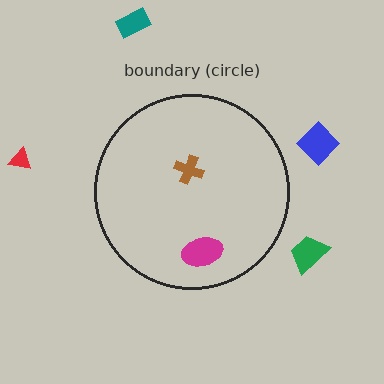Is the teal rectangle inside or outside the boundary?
Outside.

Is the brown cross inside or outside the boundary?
Inside.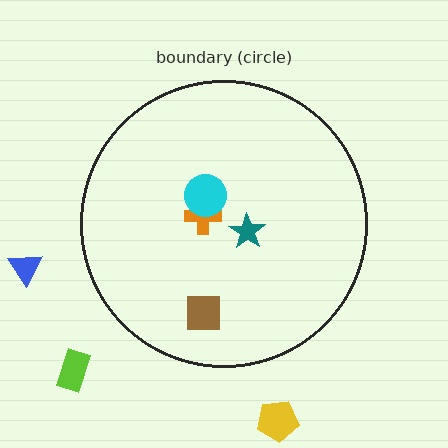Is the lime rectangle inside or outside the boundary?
Outside.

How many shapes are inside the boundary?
4 inside, 3 outside.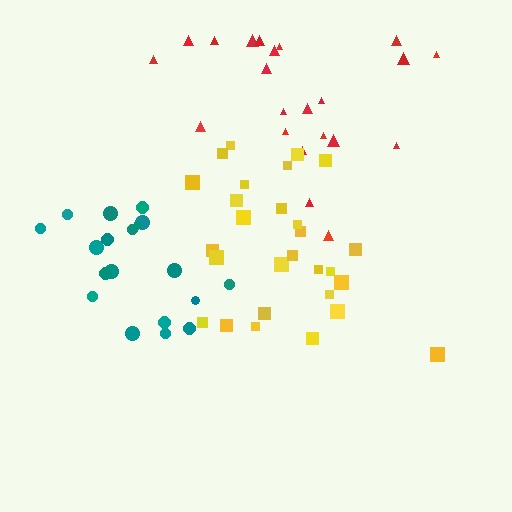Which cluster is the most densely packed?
Yellow.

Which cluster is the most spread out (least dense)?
Teal.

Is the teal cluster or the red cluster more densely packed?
Red.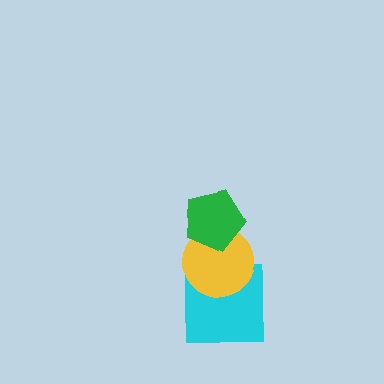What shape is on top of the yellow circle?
The green pentagon is on top of the yellow circle.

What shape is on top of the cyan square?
The yellow circle is on top of the cyan square.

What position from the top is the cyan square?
The cyan square is 3rd from the top.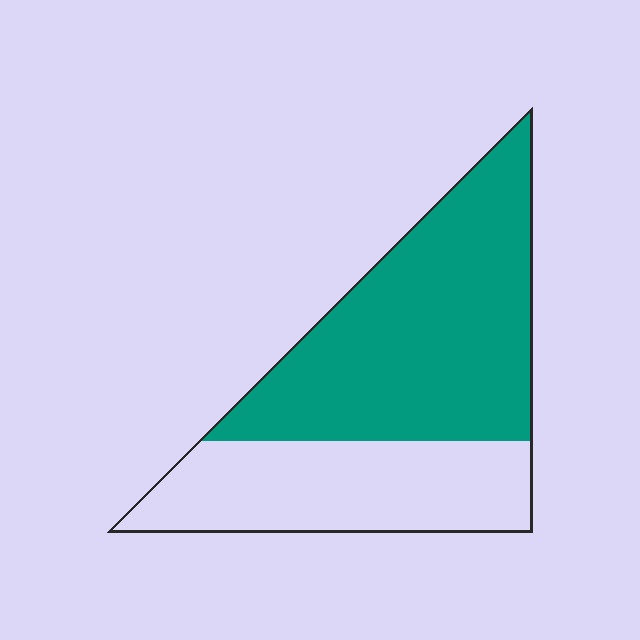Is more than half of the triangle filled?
Yes.